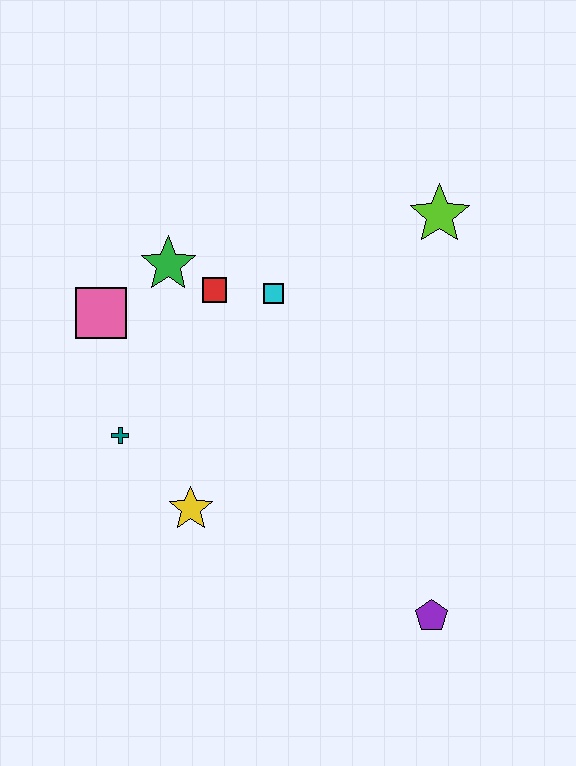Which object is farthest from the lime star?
The purple pentagon is farthest from the lime star.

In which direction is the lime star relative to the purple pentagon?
The lime star is above the purple pentagon.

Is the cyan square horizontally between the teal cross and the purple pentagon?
Yes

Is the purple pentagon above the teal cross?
No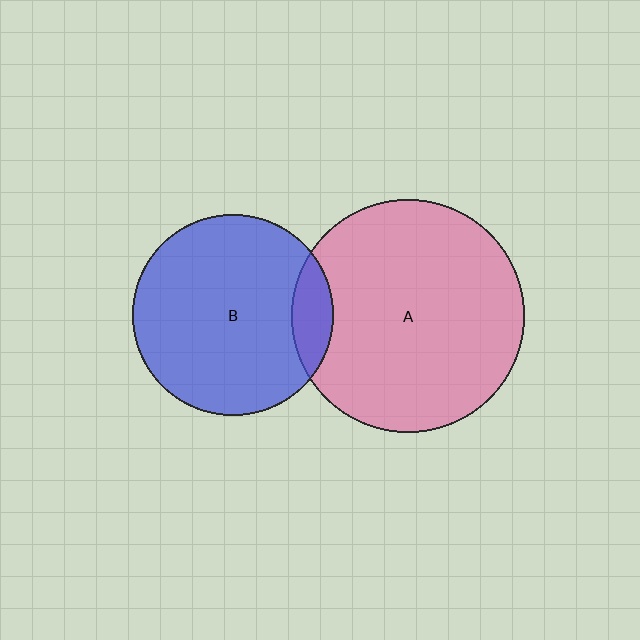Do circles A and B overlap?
Yes.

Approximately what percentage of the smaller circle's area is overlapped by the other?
Approximately 10%.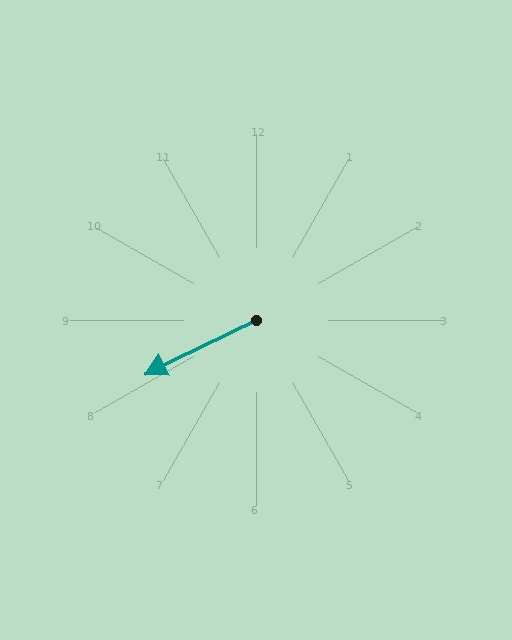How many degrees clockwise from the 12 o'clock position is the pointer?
Approximately 244 degrees.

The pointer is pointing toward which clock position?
Roughly 8 o'clock.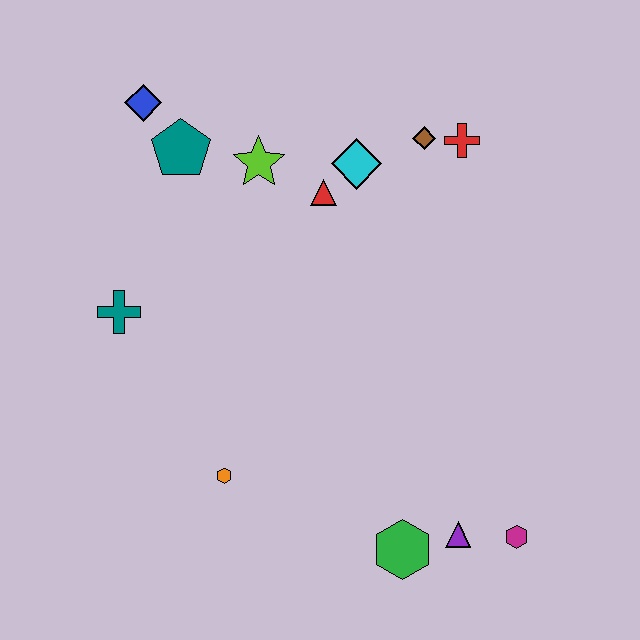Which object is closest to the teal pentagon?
The blue diamond is closest to the teal pentagon.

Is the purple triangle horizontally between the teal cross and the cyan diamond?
No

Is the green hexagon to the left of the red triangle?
No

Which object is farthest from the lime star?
The magenta hexagon is farthest from the lime star.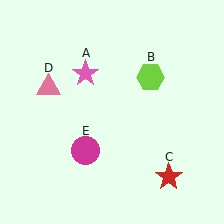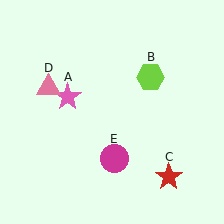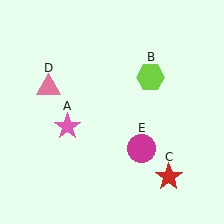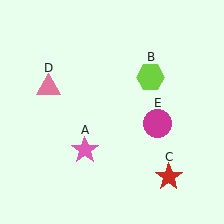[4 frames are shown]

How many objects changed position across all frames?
2 objects changed position: pink star (object A), magenta circle (object E).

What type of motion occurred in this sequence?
The pink star (object A), magenta circle (object E) rotated counterclockwise around the center of the scene.